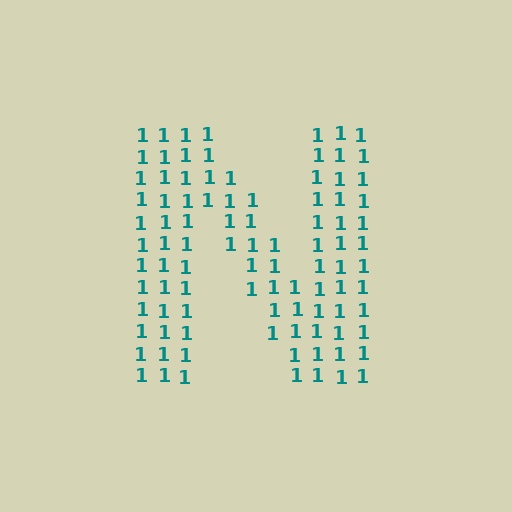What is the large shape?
The large shape is the letter N.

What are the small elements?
The small elements are digit 1's.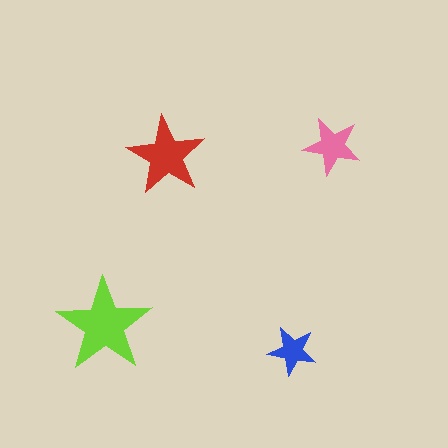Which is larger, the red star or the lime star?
The lime one.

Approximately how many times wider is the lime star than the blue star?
About 2 times wider.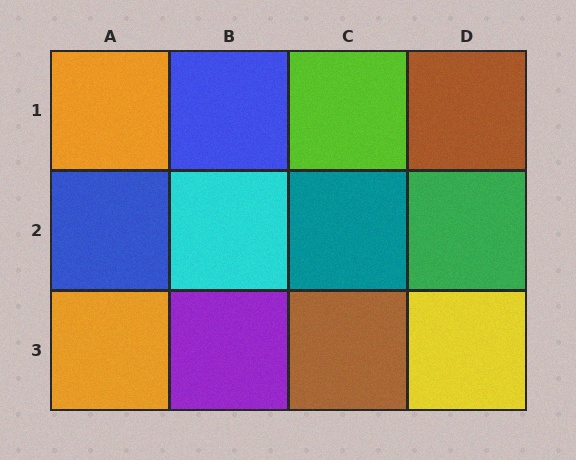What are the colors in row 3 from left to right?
Orange, purple, brown, yellow.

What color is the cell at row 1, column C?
Lime.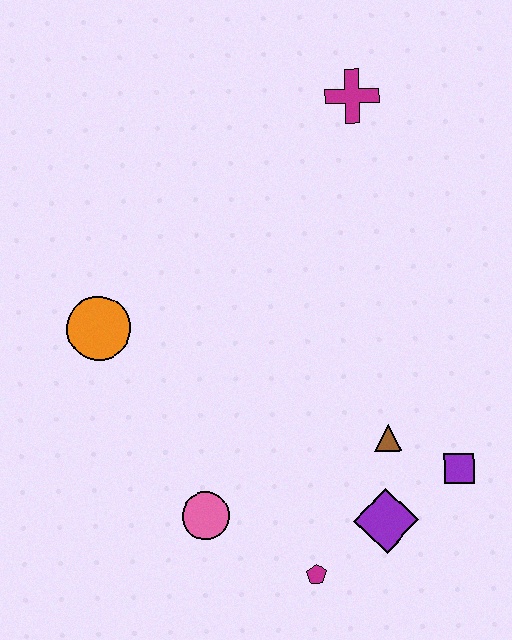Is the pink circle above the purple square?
No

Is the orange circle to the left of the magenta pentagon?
Yes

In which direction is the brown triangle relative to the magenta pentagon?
The brown triangle is above the magenta pentagon.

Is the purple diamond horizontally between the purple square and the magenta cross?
Yes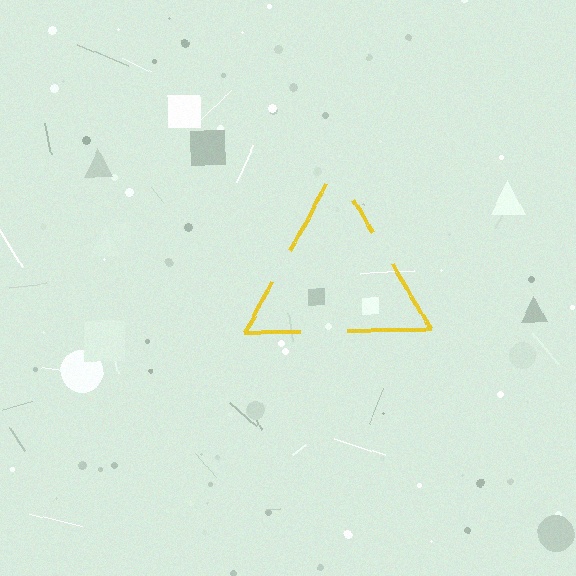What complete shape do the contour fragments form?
The contour fragments form a triangle.